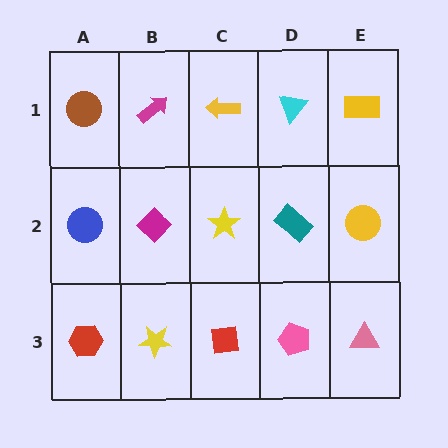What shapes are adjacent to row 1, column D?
A teal rectangle (row 2, column D), a yellow arrow (row 1, column C), a yellow rectangle (row 1, column E).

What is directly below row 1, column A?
A blue circle.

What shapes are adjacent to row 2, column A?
A brown circle (row 1, column A), a red hexagon (row 3, column A), a magenta diamond (row 2, column B).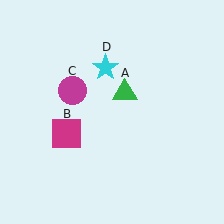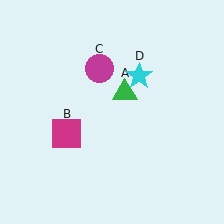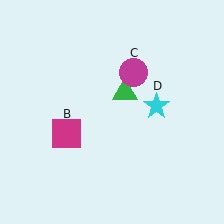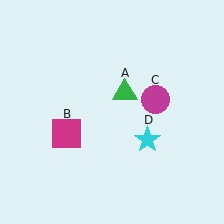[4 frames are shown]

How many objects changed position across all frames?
2 objects changed position: magenta circle (object C), cyan star (object D).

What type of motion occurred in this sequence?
The magenta circle (object C), cyan star (object D) rotated clockwise around the center of the scene.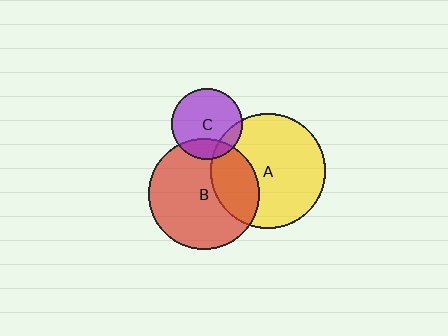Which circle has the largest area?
Circle A (yellow).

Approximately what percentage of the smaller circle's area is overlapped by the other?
Approximately 15%.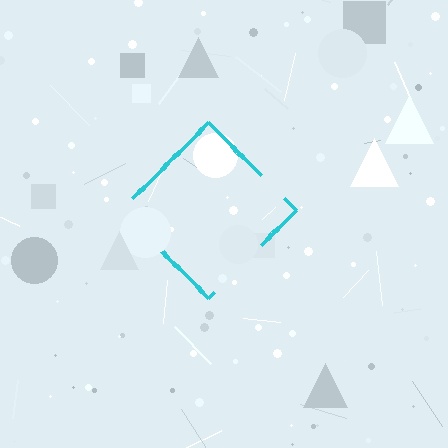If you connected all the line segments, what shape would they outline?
They would outline a diamond.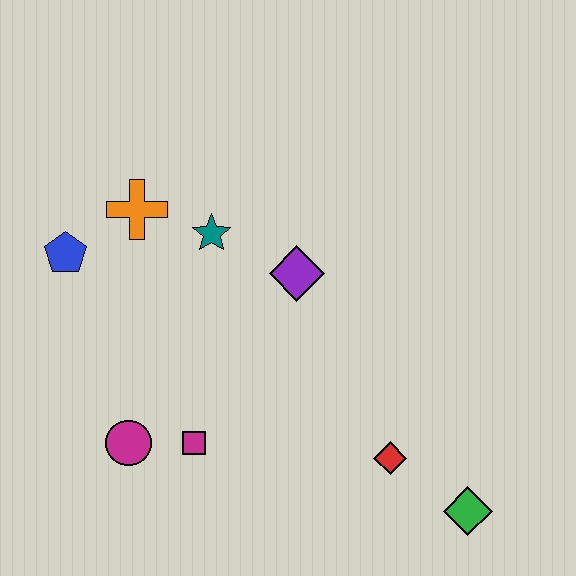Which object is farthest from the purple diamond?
The green diamond is farthest from the purple diamond.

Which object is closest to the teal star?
The orange cross is closest to the teal star.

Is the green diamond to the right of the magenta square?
Yes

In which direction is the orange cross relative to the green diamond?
The orange cross is to the left of the green diamond.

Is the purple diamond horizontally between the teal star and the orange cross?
No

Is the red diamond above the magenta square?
No